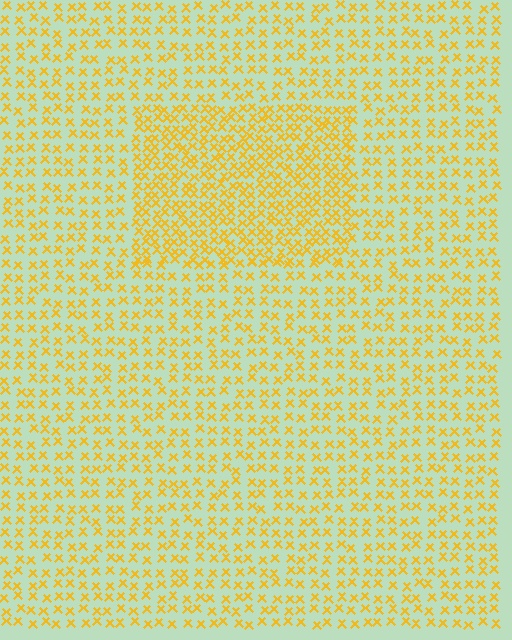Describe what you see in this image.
The image contains small yellow elements arranged at two different densities. A rectangle-shaped region is visible where the elements are more densely packed than the surrounding area.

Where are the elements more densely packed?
The elements are more densely packed inside the rectangle boundary.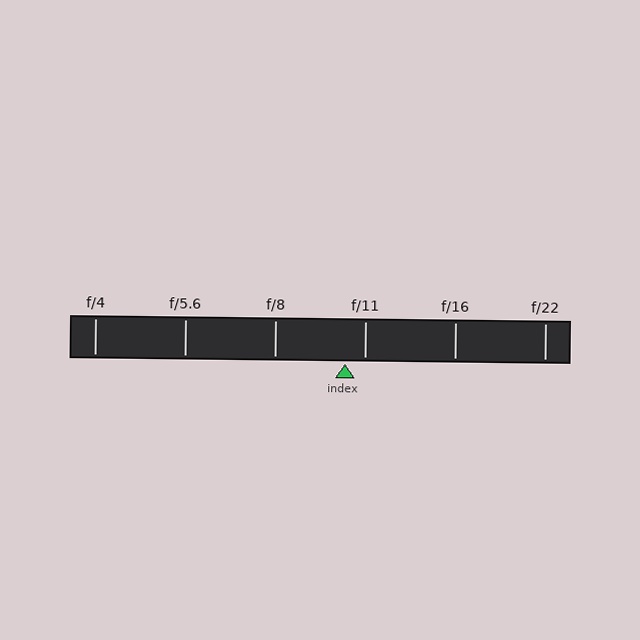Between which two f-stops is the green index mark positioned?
The index mark is between f/8 and f/11.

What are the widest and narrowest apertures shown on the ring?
The widest aperture shown is f/4 and the narrowest is f/22.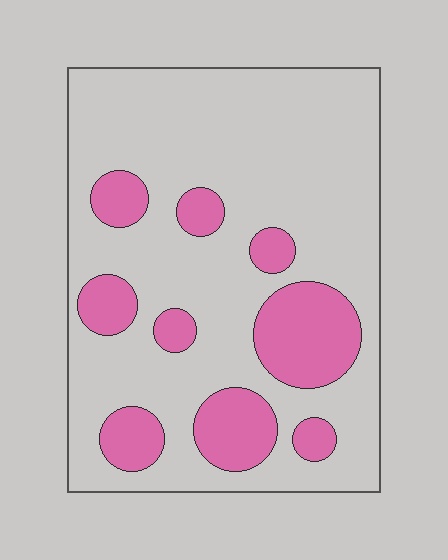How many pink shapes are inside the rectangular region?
9.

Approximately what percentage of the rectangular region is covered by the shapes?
Approximately 25%.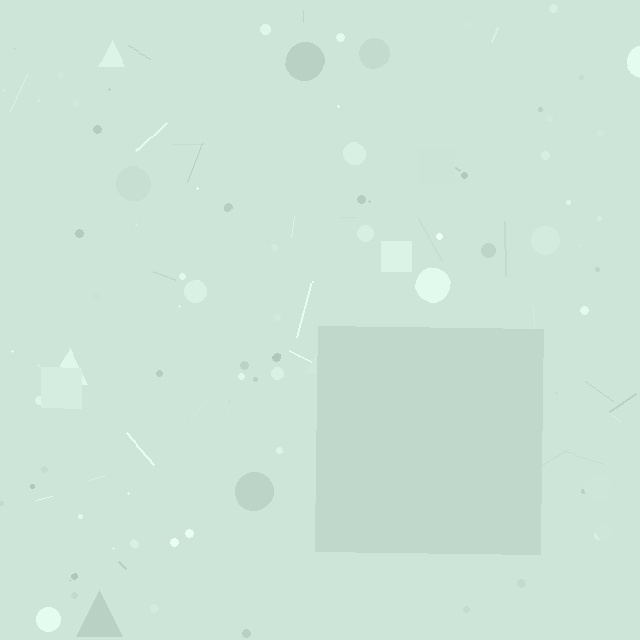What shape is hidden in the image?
A square is hidden in the image.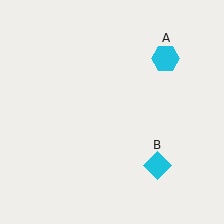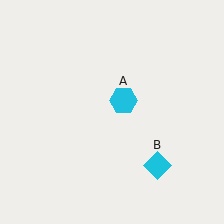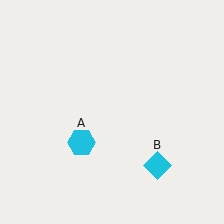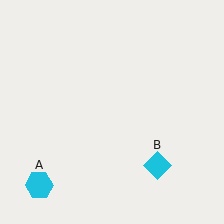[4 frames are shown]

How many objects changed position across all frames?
1 object changed position: cyan hexagon (object A).